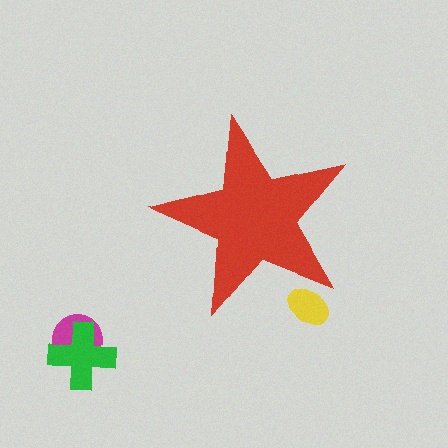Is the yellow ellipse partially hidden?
Yes, the yellow ellipse is partially hidden behind the red star.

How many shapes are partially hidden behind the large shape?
1 shape is partially hidden.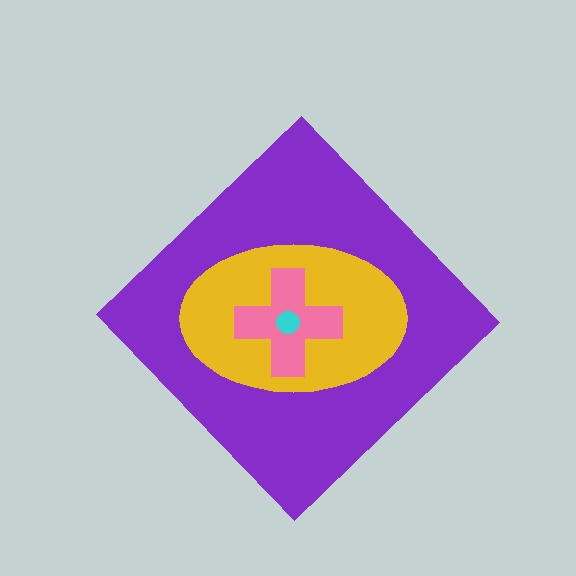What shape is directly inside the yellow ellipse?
The pink cross.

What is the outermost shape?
The purple diamond.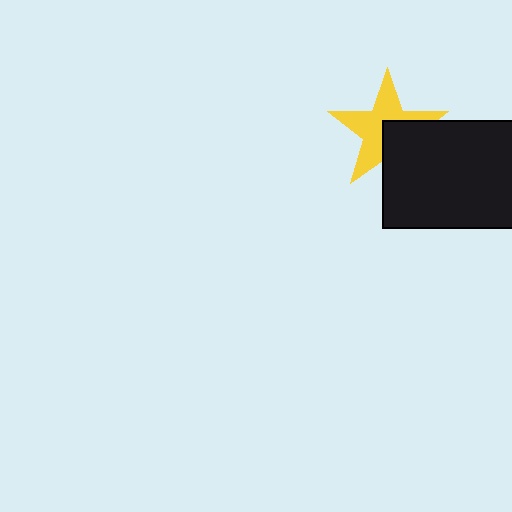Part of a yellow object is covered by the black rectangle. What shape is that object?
It is a star.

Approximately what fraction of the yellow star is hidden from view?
Roughly 39% of the yellow star is hidden behind the black rectangle.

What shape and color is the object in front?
The object in front is a black rectangle.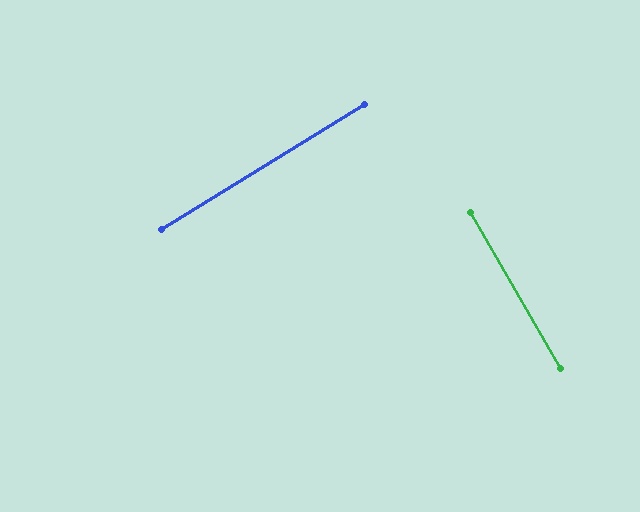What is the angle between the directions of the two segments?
Approximately 88 degrees.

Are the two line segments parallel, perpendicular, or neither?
Perpendicular — they meet at approximately 88°.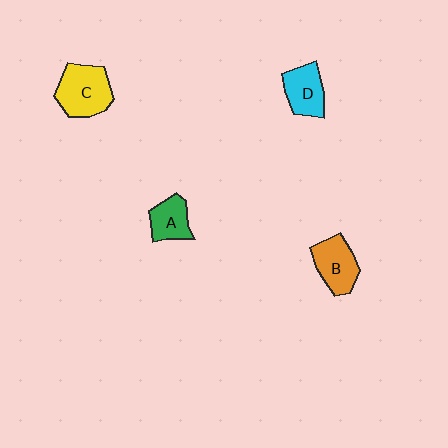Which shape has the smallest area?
Shape A (green).